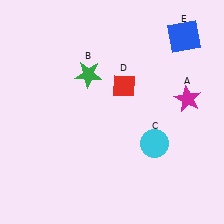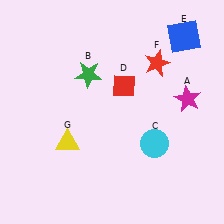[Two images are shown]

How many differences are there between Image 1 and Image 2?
There are 2 differences between the two images.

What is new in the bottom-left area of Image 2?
A yellow triangle (G) was added in the bottom-left area of Image 2.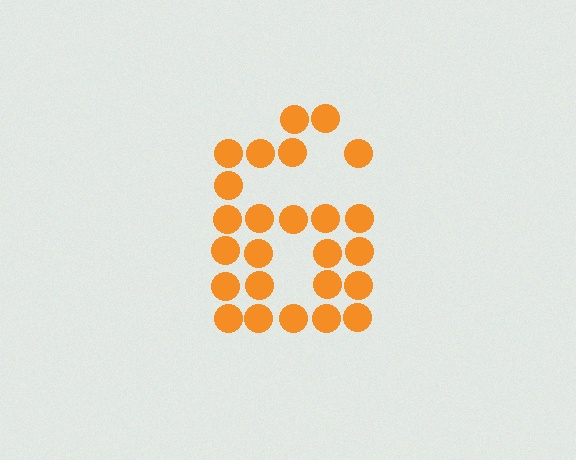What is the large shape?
The large shape is the digit 6.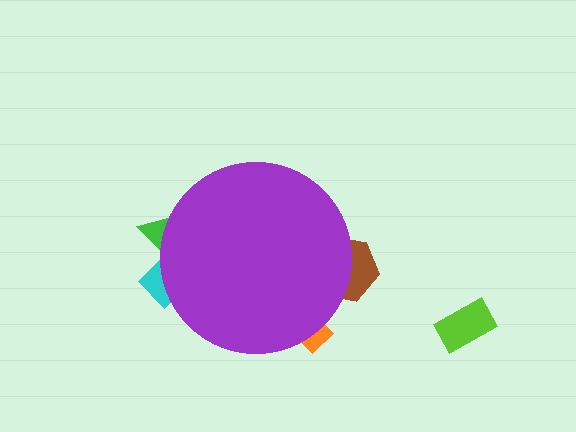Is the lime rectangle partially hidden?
No, the lime rectangle is fully visible.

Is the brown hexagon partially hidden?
Yes, the brown hexagon is partially hidden behind the purple circle.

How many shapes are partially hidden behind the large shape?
4 shapes are partially hidden.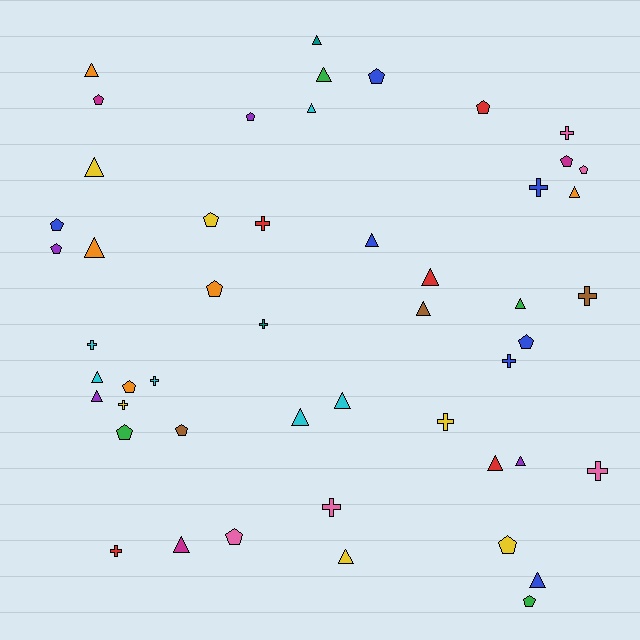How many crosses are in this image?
There are 13 crosses.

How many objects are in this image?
There are 50 objects.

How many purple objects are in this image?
There are 4 purple objects.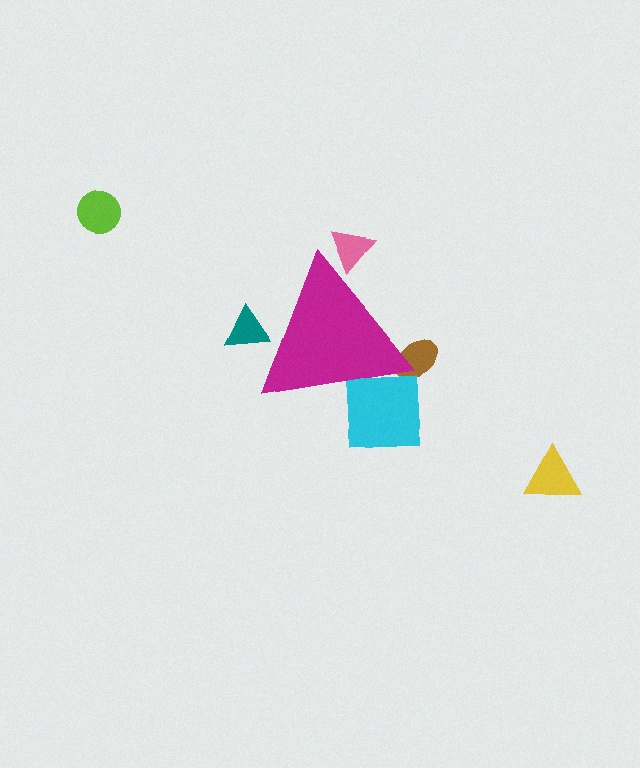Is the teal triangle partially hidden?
Yes, the teal triangle is partially hidden behind the magenta triangle.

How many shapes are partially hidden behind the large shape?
4 shapes are partially hidden.